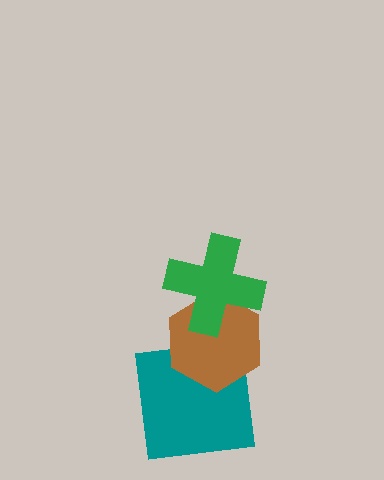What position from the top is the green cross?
The green cross is 1st from the top.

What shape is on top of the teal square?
The brown hexagon is on top of the teal square.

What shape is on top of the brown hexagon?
The green cross is on top of the brown hexagon.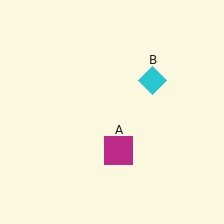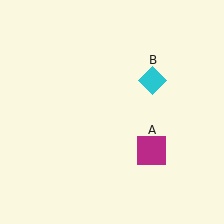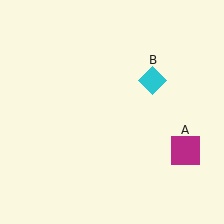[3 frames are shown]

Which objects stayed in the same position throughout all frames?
Cyan diamond (object B) remained stationary.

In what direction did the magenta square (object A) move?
The magenta square (object A) moved right.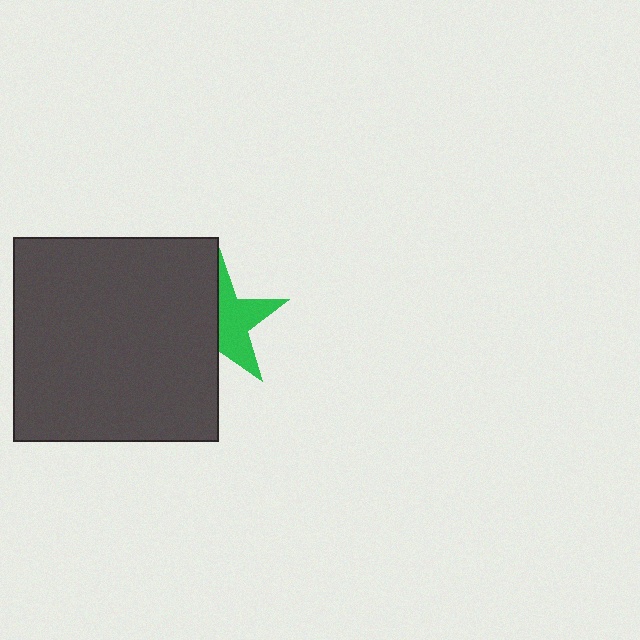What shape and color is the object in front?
The object in front is a dark gray square.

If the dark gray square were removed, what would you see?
You would see the complete green star.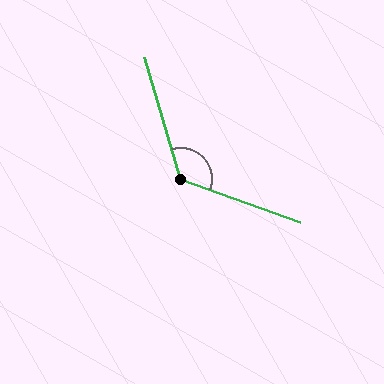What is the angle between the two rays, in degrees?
Approximately 126 degrees.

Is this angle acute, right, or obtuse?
It is obtuse.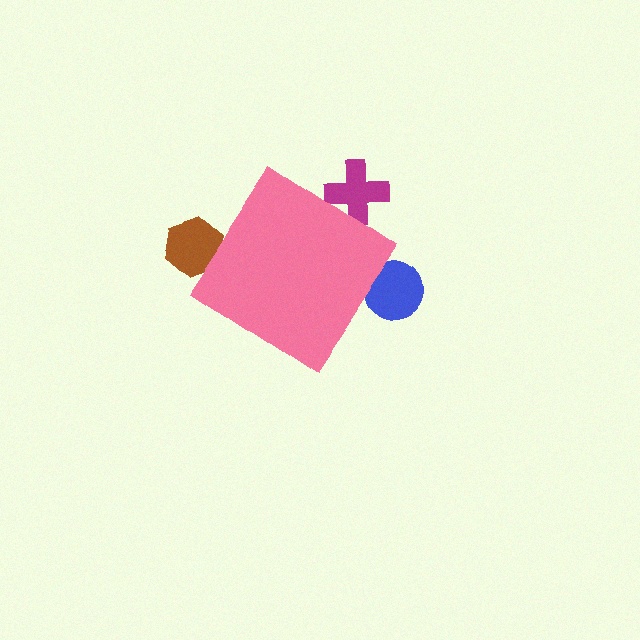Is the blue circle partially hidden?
Yes, the blue circle is partially hidden behind the pink diamond.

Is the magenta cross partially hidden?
Yes, the magenta cross is partially hidden behind the pink diamond.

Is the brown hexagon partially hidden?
Yes, the brown hexagon is partially hidden behind the pink diamond.